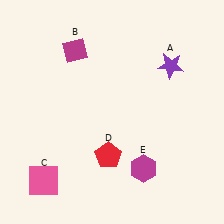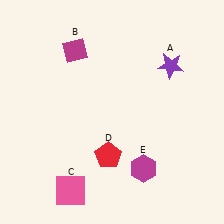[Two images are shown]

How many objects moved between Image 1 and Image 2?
1 object moved between the two images.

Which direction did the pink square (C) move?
The pink square (C) moved right.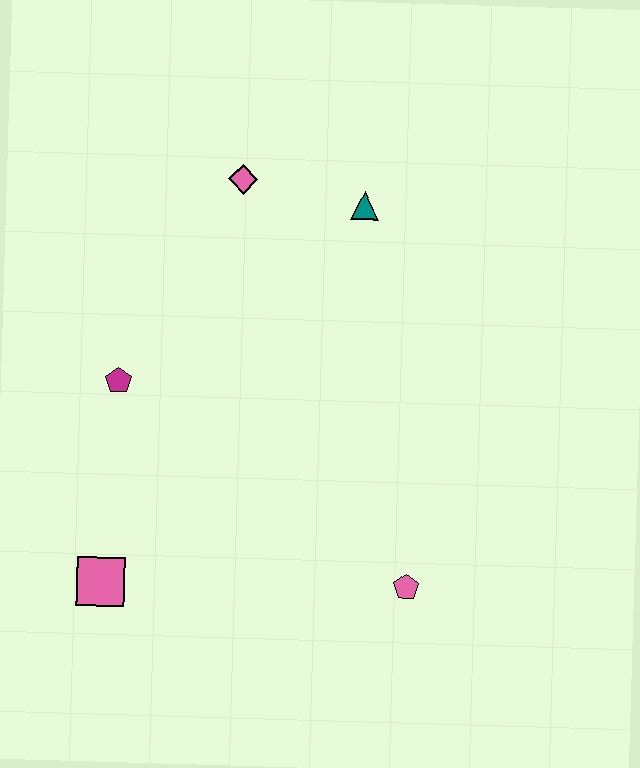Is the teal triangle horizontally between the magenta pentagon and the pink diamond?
No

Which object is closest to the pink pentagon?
The pink square is closest to the pink pentagon.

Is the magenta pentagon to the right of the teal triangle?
No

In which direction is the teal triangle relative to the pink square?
The teal triangle is above the pink square.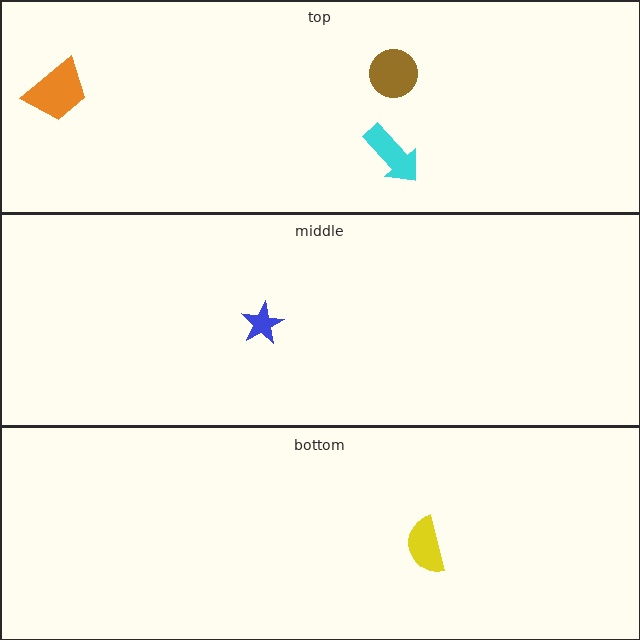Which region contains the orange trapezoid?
The top region.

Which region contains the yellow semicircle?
The bottom region.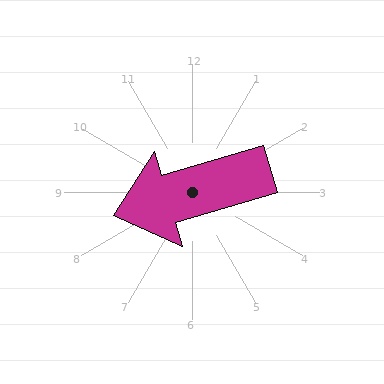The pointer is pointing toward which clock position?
Roughly 8 o'clock.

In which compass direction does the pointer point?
West.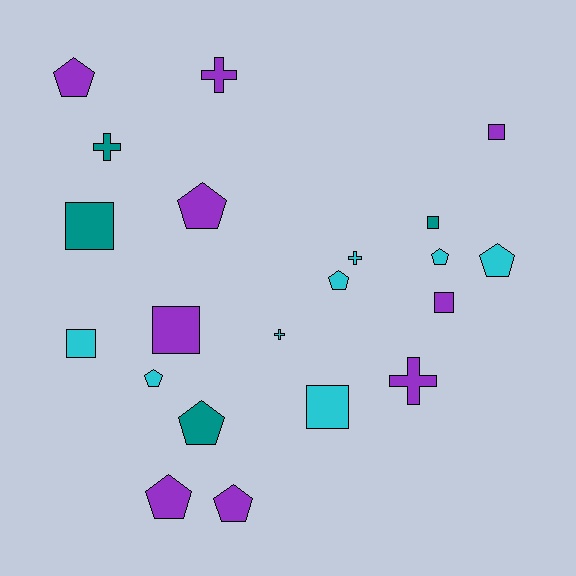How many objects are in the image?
There are 21 objects.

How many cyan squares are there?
There are 2 cyan squares.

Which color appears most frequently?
Purple, with 9 objects.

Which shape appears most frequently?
Pentagon, with 9 objects.